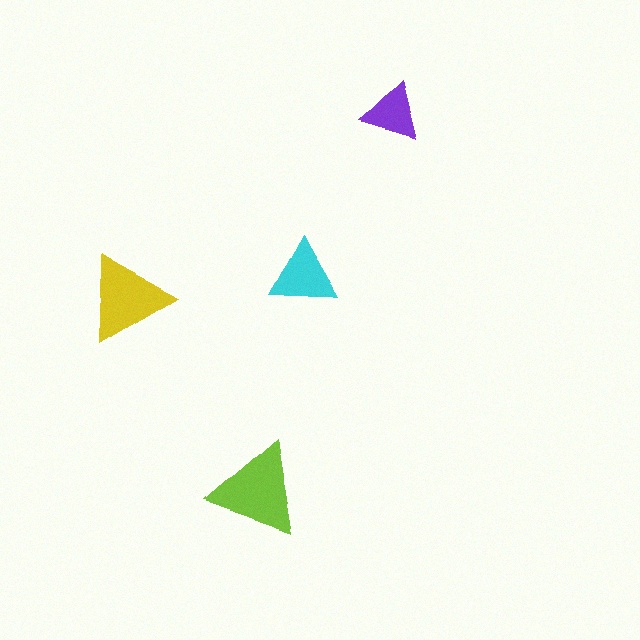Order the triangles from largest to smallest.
the lime one, the yellow one, the cyan one, the purple one.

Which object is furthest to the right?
The purple triangle is rightmost.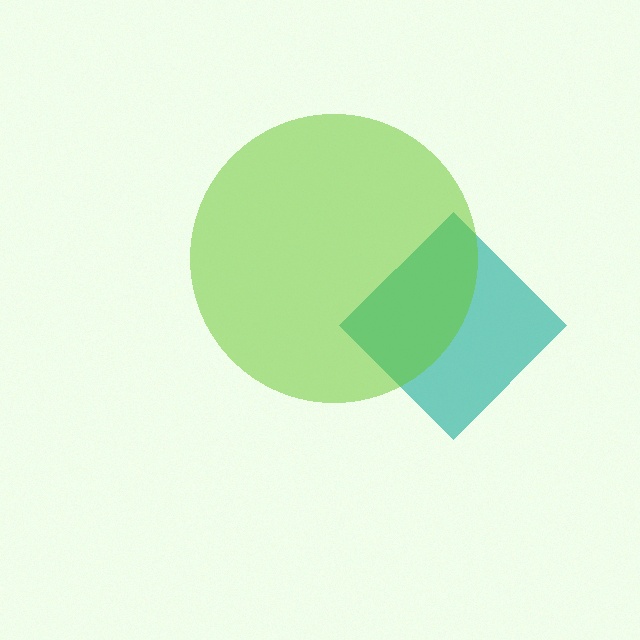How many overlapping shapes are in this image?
There are 2 overlapping shapes in the image.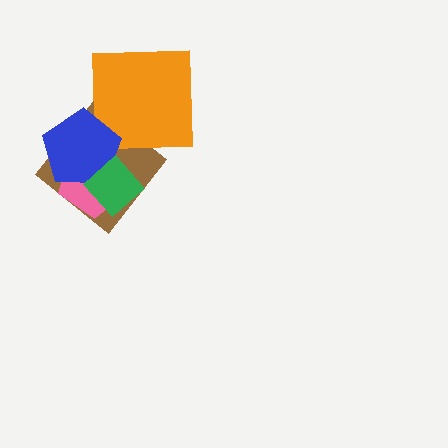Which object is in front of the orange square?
The blue pentagon is in front of the orange square.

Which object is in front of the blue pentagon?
The green diamond is in front of the blue pentagon.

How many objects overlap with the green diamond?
3 objects overlap with the green diamond.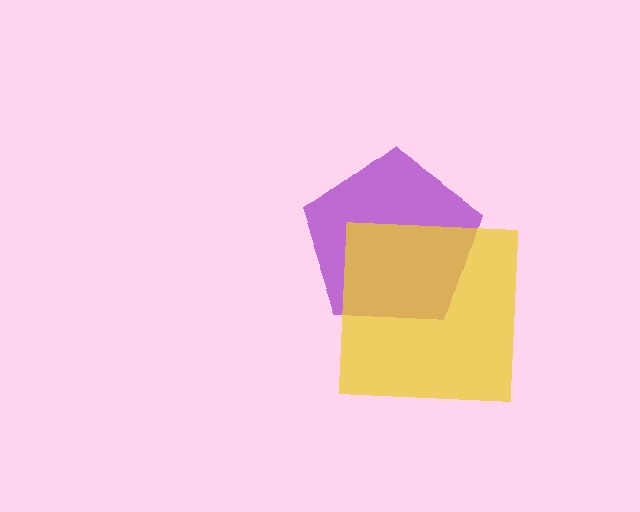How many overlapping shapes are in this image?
There are 2 overlapping shapes in the image.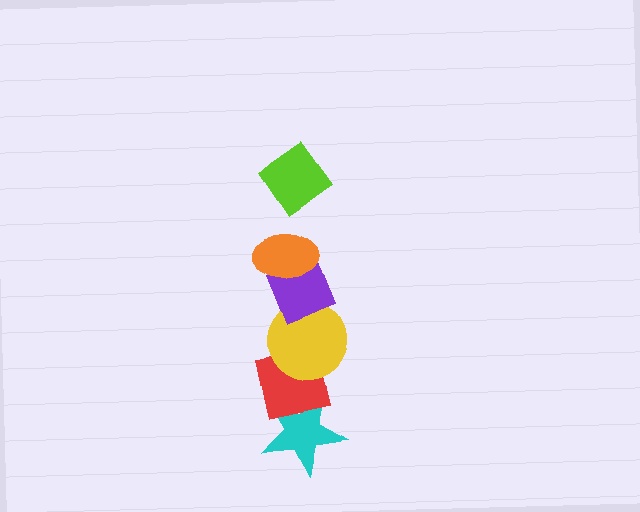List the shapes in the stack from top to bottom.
From top to bottom: the lime diamond, the orange ellipse, the purple diamond, the yellow circle, the red square, the cyan star.